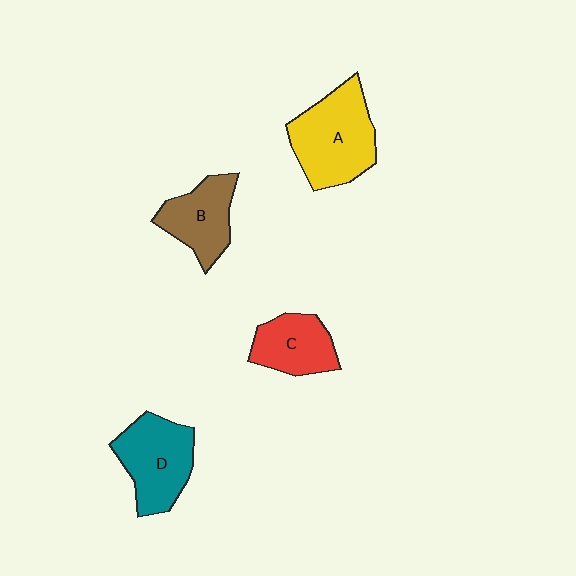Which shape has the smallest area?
Shape C (red).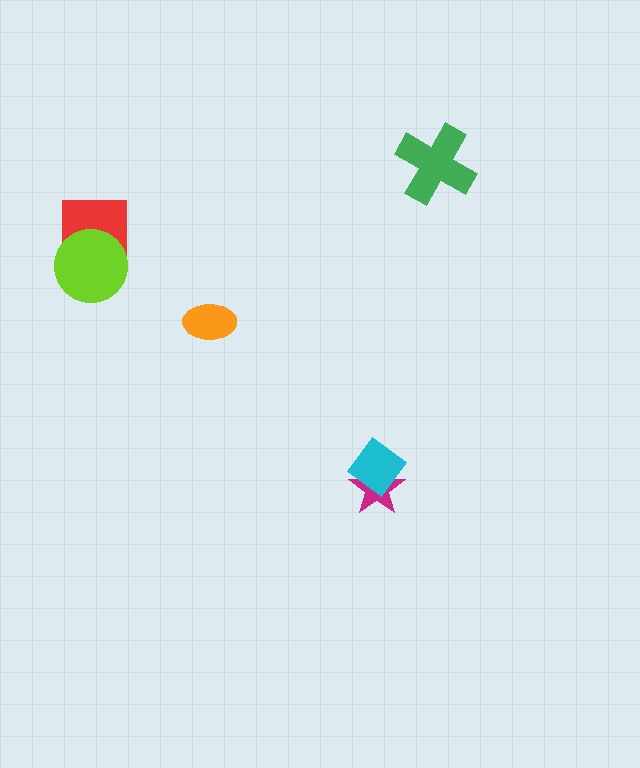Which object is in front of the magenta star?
The cyan diamond is in front of the magenta star.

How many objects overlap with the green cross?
0 objects overlap with the green cross.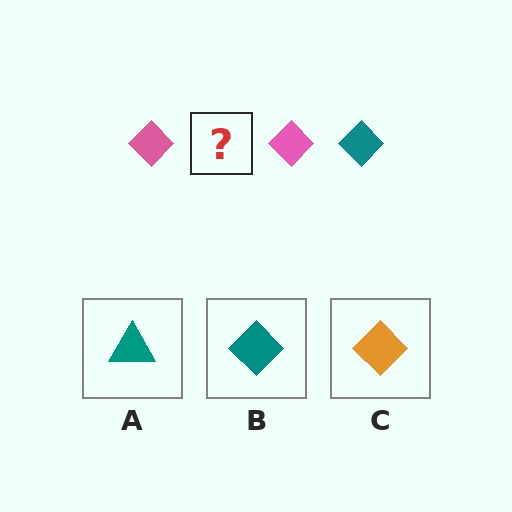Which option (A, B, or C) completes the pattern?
B.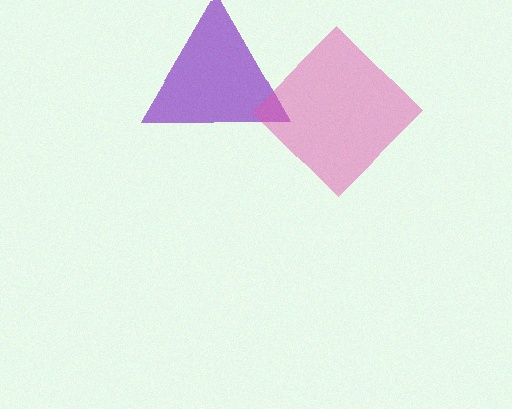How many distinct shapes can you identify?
There are 2 distinct shapes: a purple triangle, a pink diamond.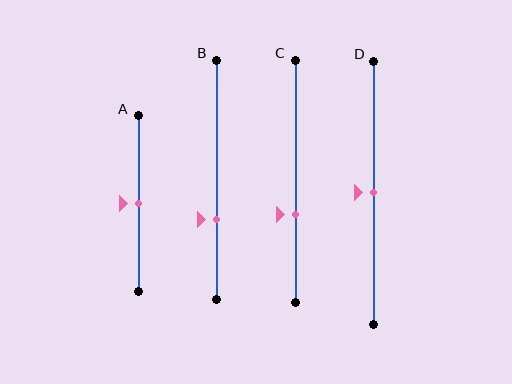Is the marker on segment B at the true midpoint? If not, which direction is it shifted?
No, the marker on segment B is shifted downward by about 17% of the segment length.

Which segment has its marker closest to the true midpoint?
Segment A has its marker closest to the true midpoint.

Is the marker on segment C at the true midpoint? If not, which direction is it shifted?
No, the marker on segment C is shifted downward by about 14% of the segment length.